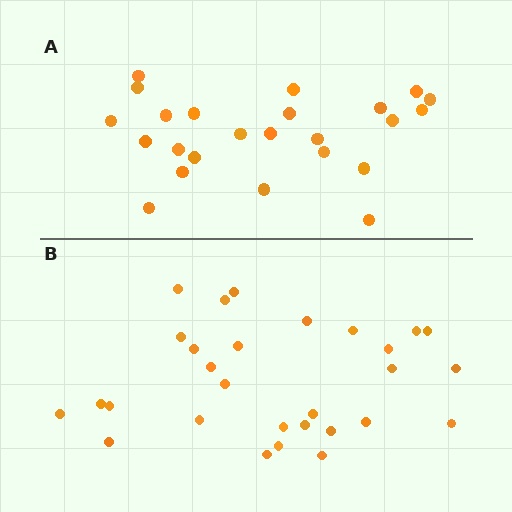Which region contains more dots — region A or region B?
Region B (the bottom region) has more dots.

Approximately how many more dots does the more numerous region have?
Region B has about 5 more dots than region A.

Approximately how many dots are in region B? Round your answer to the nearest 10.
About 30 dots. (The exact count is 29, which rounds to 30.)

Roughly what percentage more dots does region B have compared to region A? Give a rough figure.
About 20% more.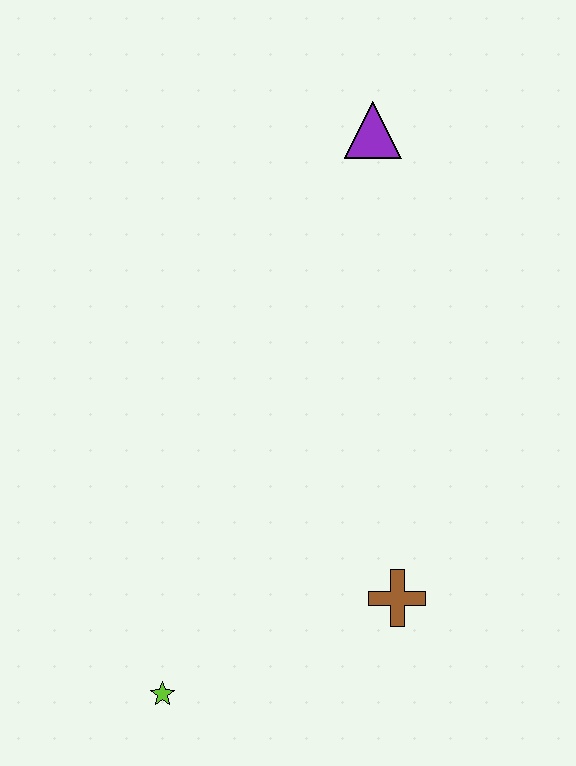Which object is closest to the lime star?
The brown cross is closest to the lime star.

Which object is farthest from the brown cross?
The purple triangle is farthest from the brown cross.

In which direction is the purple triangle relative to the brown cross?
The purple triangle is above the brown cross.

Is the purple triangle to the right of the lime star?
Yes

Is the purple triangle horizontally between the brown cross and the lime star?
Yes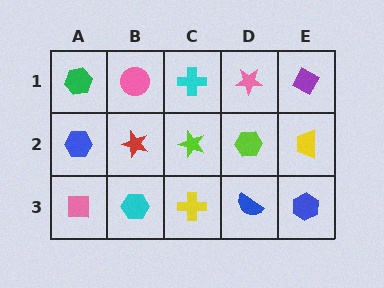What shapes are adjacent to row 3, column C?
A lime star (row 2, column C), a cyan hexagon (row 3, column B), a blue semicircle (row 3, column D).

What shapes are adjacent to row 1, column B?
A red star (row 2, column B), a green hexagon (row 1, column A), a cyan cross (row 1, column C).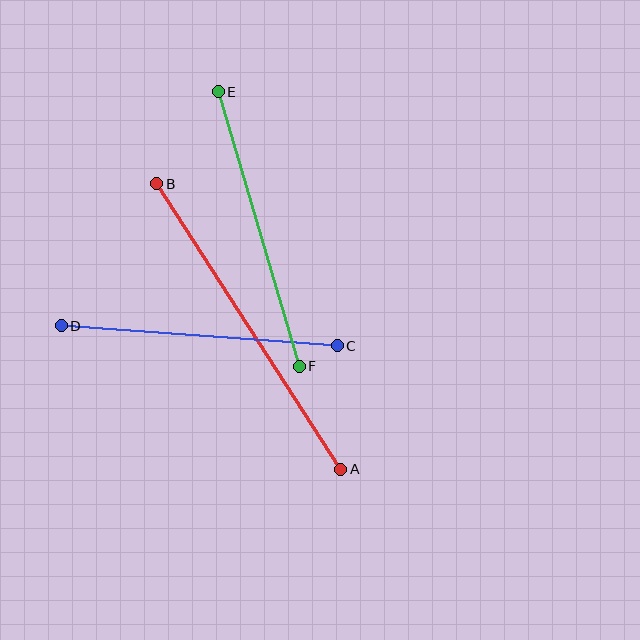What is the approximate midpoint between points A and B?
The midpoint is at approximately (249, 326) pixels.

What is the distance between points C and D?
The distance is approximately 277 pixels.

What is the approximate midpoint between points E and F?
The midpoint is at approximately (259, 229) pixels.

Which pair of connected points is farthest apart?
Points A and B are farthest apart.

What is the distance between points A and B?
The distance is approximately 340 pixels.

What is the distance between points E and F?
The distance is approximately 286 pixels.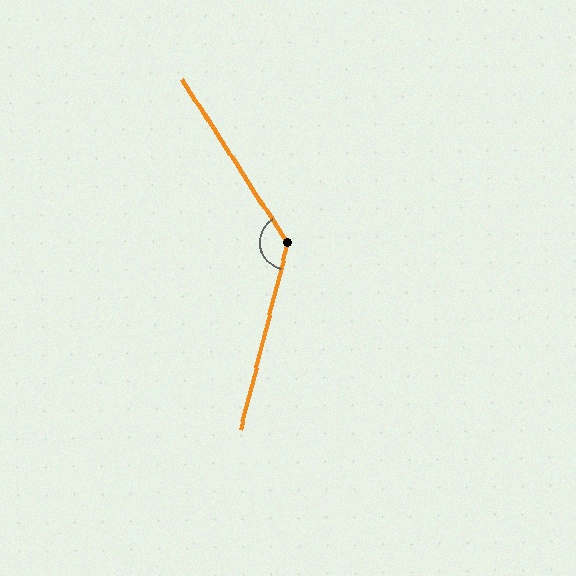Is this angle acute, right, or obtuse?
It is obtuse.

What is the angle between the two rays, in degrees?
Approximately 133 degrees.